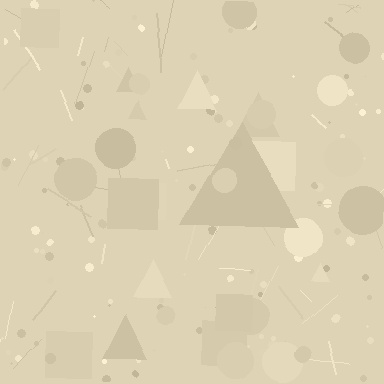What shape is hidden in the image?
A triangle is hidden in the image.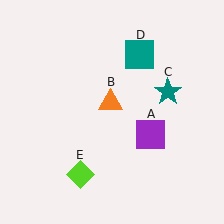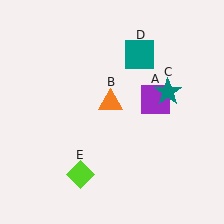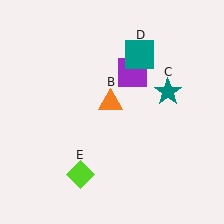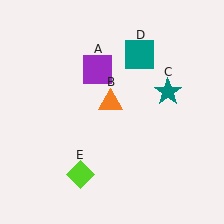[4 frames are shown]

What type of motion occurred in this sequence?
The purple square (object A) rotated counterclockwise around the center of the scene.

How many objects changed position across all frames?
1 object changed position: purple square (object A).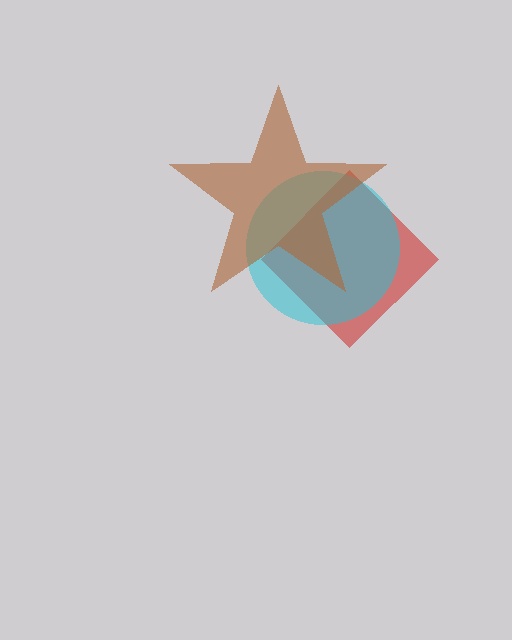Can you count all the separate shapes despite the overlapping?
Yes, there are 3 separate shapes.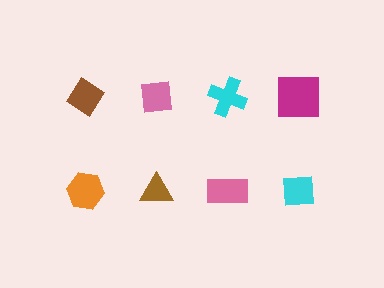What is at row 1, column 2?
A pink square.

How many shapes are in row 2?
4 shapes.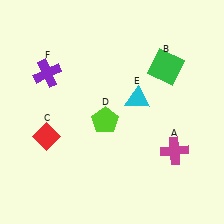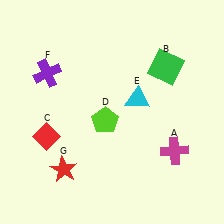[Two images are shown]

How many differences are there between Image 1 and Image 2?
There is 1 difference between the two images.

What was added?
A red star (G) was added in Image 2.